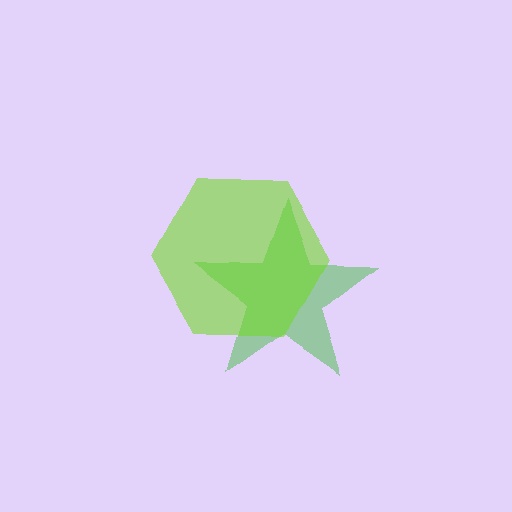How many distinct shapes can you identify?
There are 2 distinct shapes: a green star, a lime hexagon.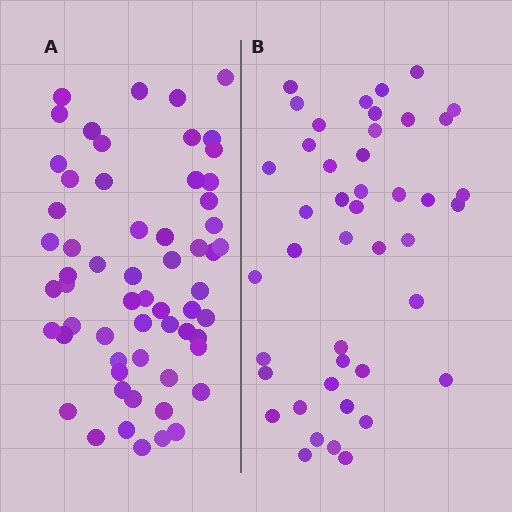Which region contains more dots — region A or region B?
Region A (the left region) has more dots.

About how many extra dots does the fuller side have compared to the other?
Region A has approximately 15 more dots than region B.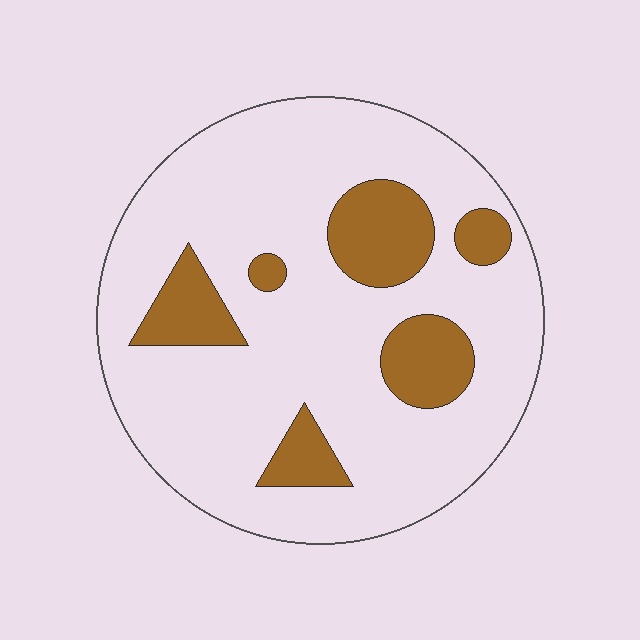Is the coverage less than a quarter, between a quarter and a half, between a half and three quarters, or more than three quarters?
Less than a quarter.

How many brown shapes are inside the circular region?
6.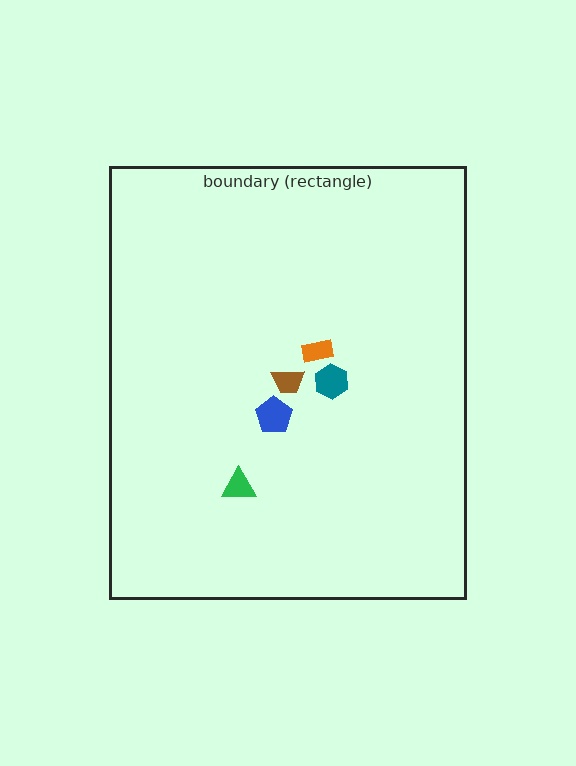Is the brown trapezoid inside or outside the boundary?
Inside.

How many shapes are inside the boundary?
5 inside, 0 outside.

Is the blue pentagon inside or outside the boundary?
Inside.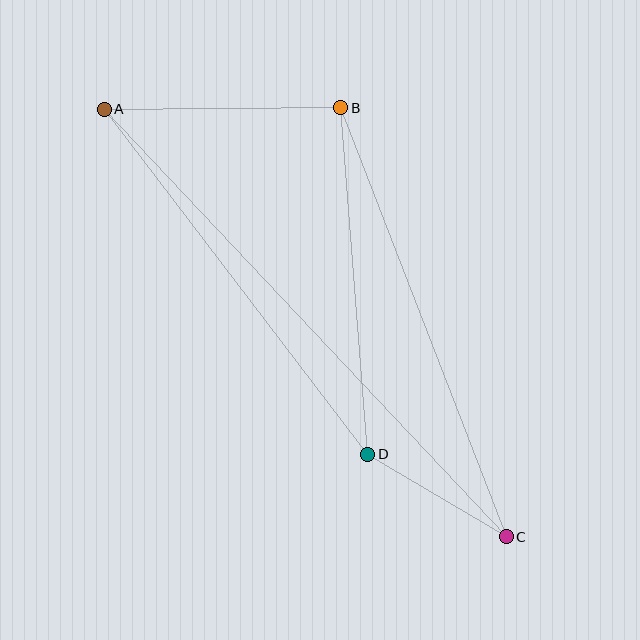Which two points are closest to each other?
Points C and D are closest to each other.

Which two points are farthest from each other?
Points A and C are farthest from each other.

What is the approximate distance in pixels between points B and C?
The distance between B and C is approximately 459 pixels.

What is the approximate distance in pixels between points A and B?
The distance between A and B is approximately 236 pixels.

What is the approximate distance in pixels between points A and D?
The distance between A and D is approximately 434 pixels.